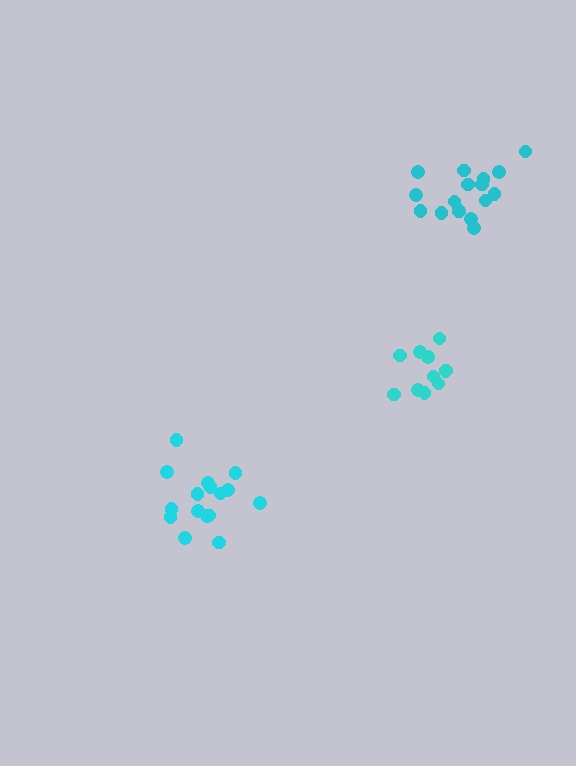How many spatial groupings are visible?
There are 3 spatial groupings.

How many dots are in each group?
Group 1: 16 dots, Group 2: 17 dots, Group 3: 11 dots (44 total).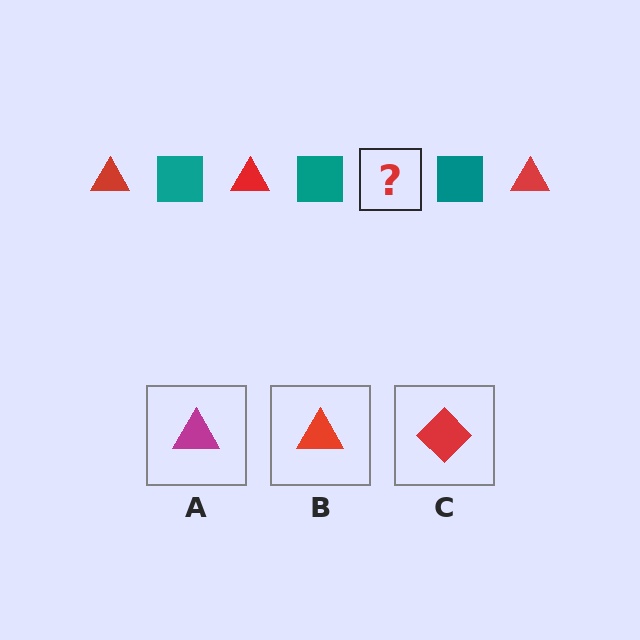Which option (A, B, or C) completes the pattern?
B.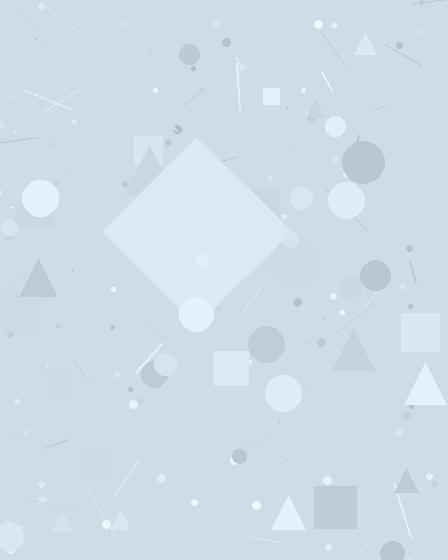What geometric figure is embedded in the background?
A diamond is embedded in the background.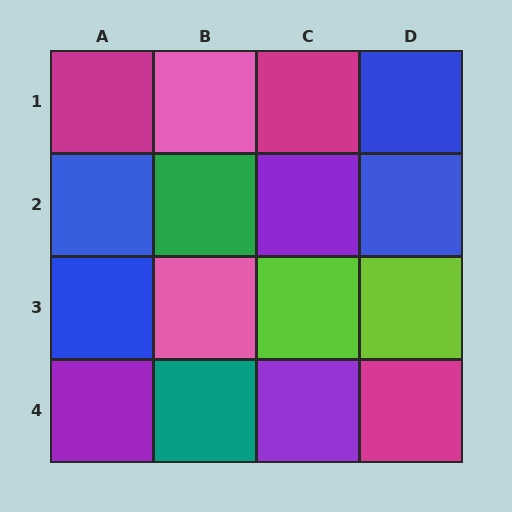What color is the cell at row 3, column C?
Lime.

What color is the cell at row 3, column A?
Blue.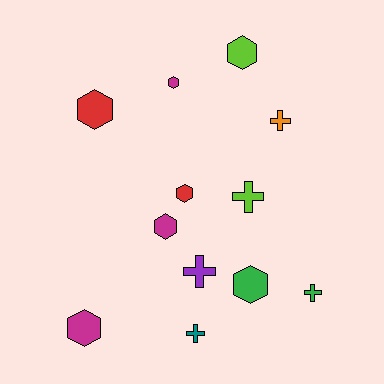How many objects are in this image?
There are 12 objects.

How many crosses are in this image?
There are 5 crosses.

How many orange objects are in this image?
There is 1 orange object.